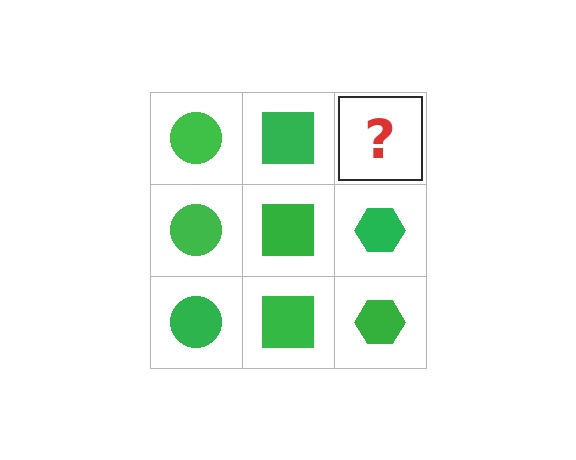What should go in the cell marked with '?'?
The missing cell should contain a green hexagon.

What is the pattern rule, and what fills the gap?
The rule is that each column has a consistent shape. The gap should be filled with a green hexagon.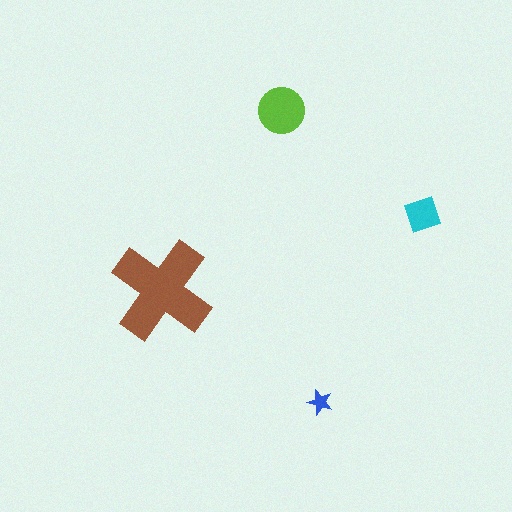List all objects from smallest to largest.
The blue star, the cyan square, the lime circle, the brown cross.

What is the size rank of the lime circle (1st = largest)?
2nd.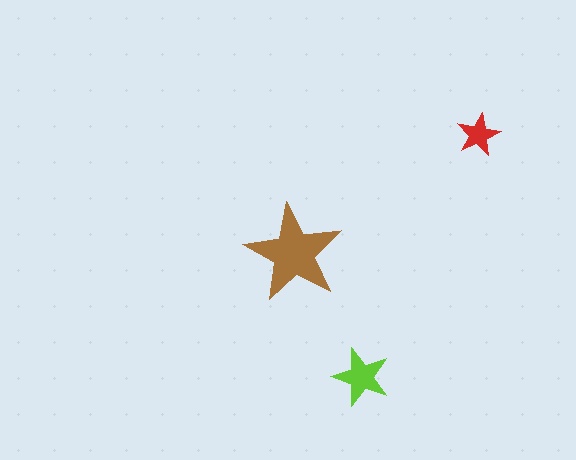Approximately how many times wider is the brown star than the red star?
About 2.5 times wider.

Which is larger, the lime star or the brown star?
The brown one.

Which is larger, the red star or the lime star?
The lime one.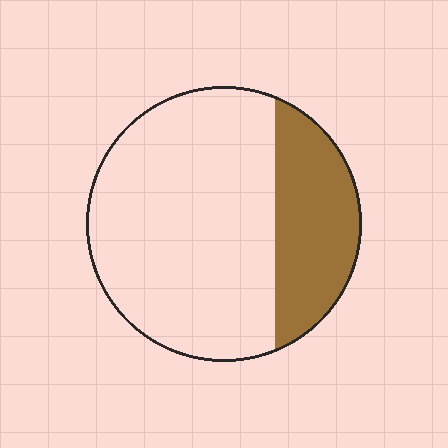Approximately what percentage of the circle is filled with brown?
Approximately 25%.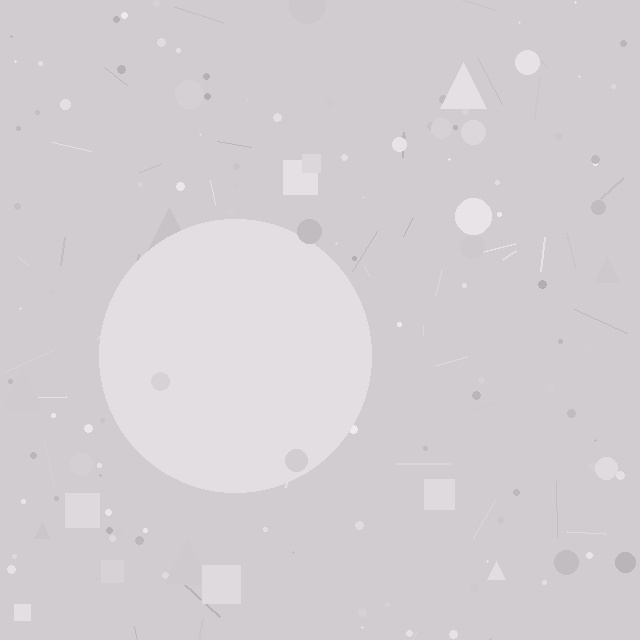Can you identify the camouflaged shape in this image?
The camouflaged shape is a circle.